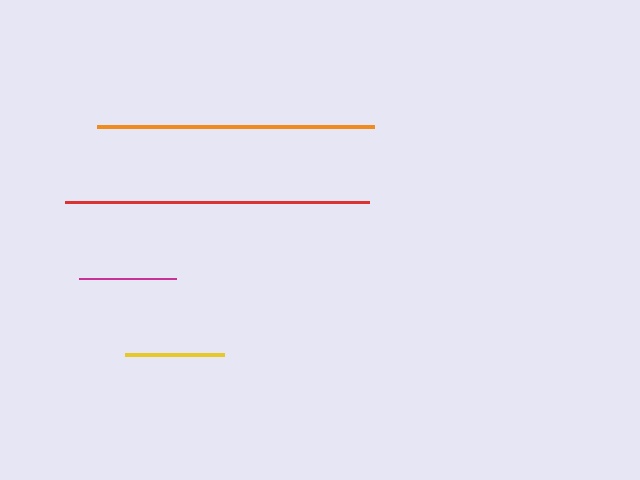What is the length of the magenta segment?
The magenta segment is approximately 97 pixels long.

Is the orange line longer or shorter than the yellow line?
The orange line is longer than the yellow line.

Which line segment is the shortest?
The magenta line is the shortest at approximately 97 pixels.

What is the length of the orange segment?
The orange segment is approximately 277 pixels long.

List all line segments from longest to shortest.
From longest to shortest: red, orange, yellow, magenta.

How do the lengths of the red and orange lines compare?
The red and orange lines are approximately the same length.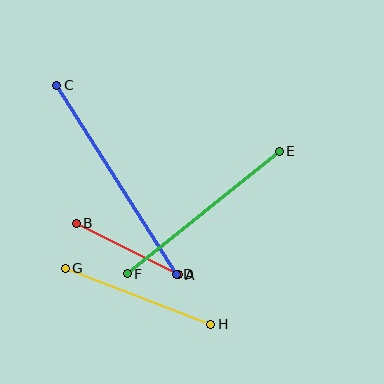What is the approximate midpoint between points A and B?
The midpoint is at approximately (127, 249) pixels.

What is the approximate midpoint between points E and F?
The midpoint is at approximately (203, 213) pixels.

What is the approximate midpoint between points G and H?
The midpoint is at approximately (138, 296) pixels.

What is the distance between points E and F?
The distance is approximately 195 pixels.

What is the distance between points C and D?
The distance is approximately 223 pixels.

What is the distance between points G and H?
The distance is approximately 156 pixels.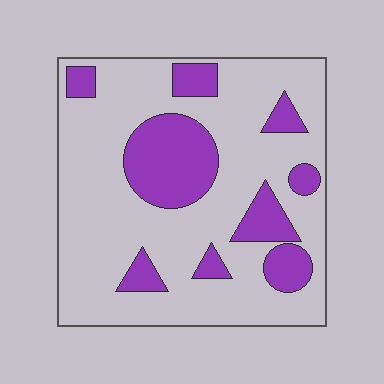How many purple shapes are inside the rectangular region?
9.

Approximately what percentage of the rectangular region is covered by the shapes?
Approximately 25%.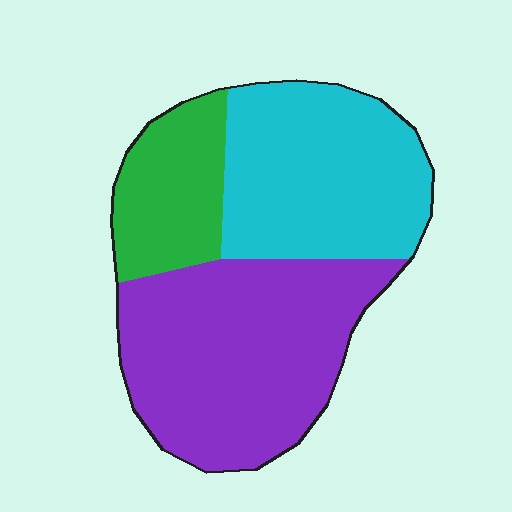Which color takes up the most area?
Purple, at roughly 45%.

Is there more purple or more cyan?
Purple.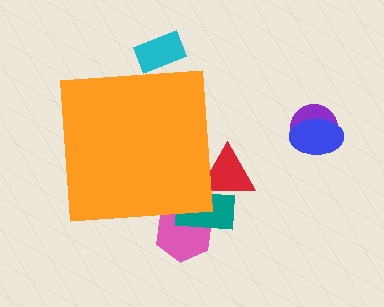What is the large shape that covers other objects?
An orange square.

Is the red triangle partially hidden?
Yes, the red triangle is partially hidden behind the orange square.